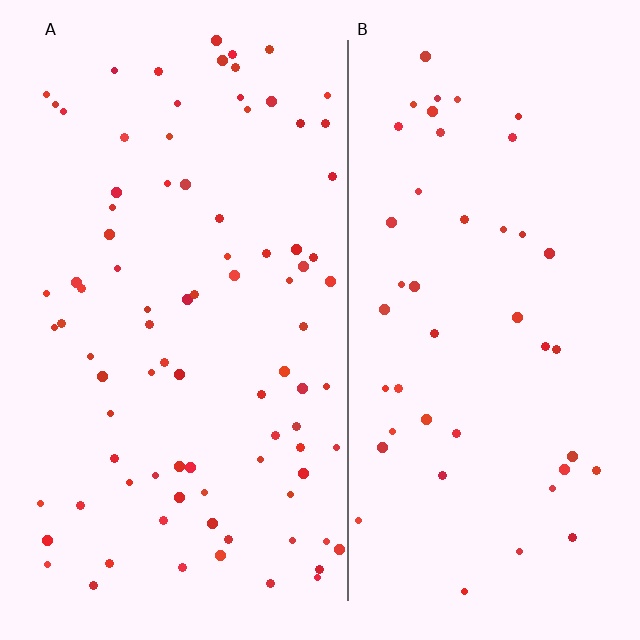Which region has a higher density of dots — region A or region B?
A (the left).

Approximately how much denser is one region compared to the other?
Approximately 1.9× — region A over region B.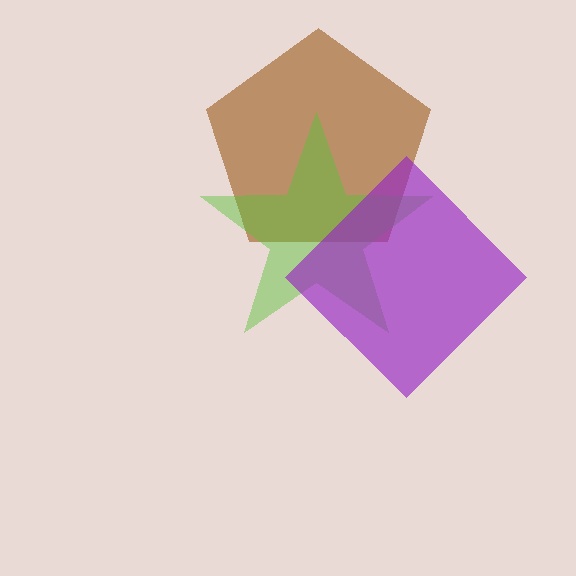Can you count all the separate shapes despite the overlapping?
Yes, there are 3 separate shapes.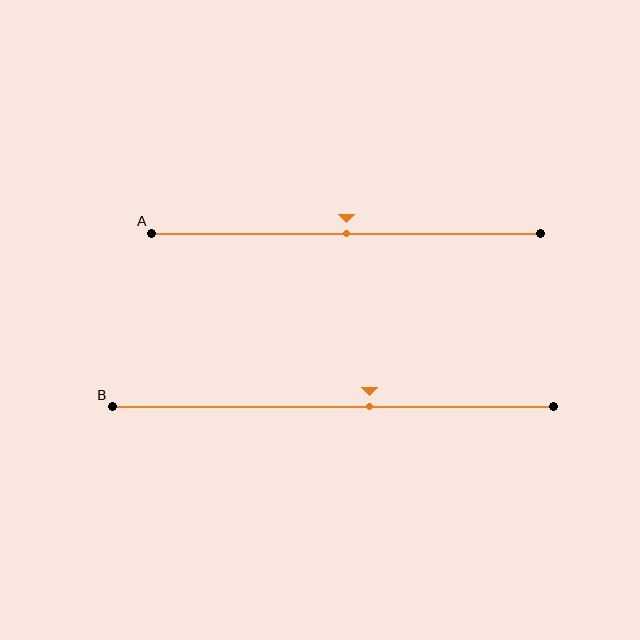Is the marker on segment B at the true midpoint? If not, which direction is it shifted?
No, the marker on segment B is shifted to the right by about 8% of the segment length.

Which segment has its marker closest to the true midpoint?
Segment A has its marker closest to the true midpoint.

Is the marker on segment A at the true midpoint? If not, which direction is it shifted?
Yes, the marker on segment A is at the true midpoint.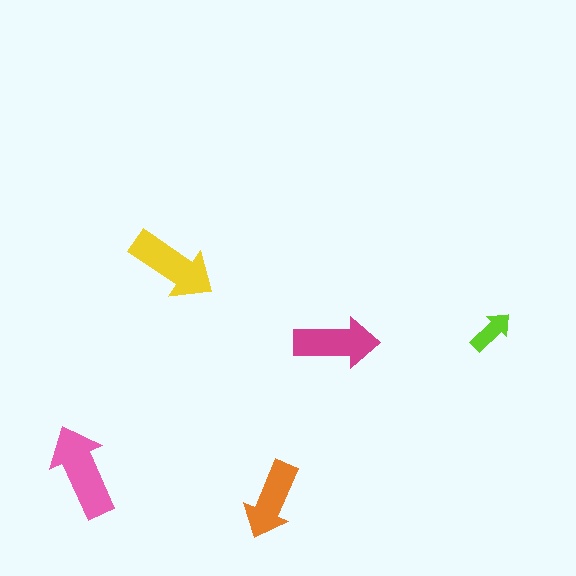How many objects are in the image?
There are 5 objects in the image.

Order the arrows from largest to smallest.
the pink one, the yellow one, the magenta one, the orange one, the lime one.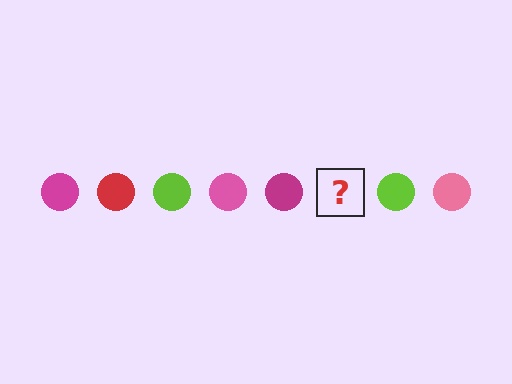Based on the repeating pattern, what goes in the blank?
The blank should be a red circle.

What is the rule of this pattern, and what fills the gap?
The rule is that the pattern cycles through magenta, red, lime, pink circles. The gap should be filled with a red circle.